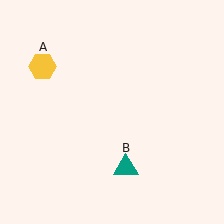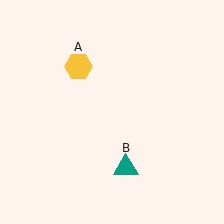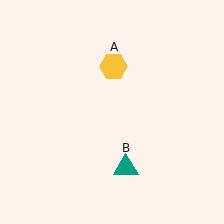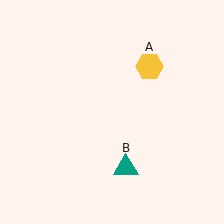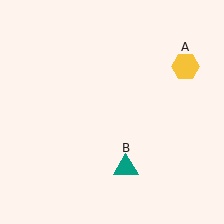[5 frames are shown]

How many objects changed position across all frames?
1 object changed position: yellow hexagon (object A).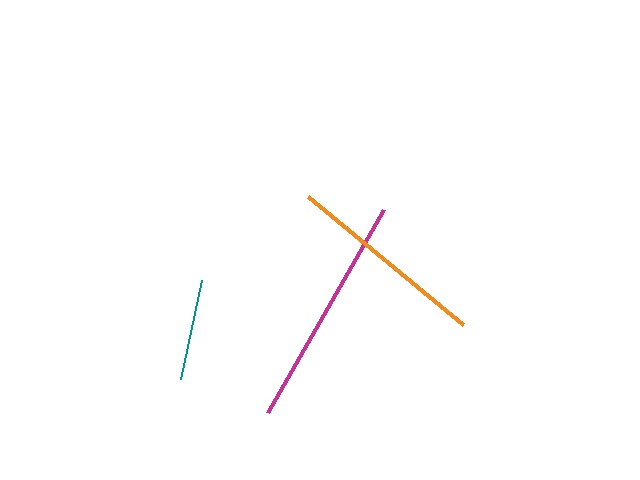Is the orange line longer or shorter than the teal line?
The orange line is longer than the teal line.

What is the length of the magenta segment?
The magenta segment is approximately 234 pixels long.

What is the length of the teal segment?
The teal segment is approximately 101 pixels long.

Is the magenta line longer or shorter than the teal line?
The magenta line is longer than the teal line.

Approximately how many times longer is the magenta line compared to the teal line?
The magenta line is approximately 2.3 times the length of the teal line.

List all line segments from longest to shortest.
From longest to shortest: magenta, orange, teal.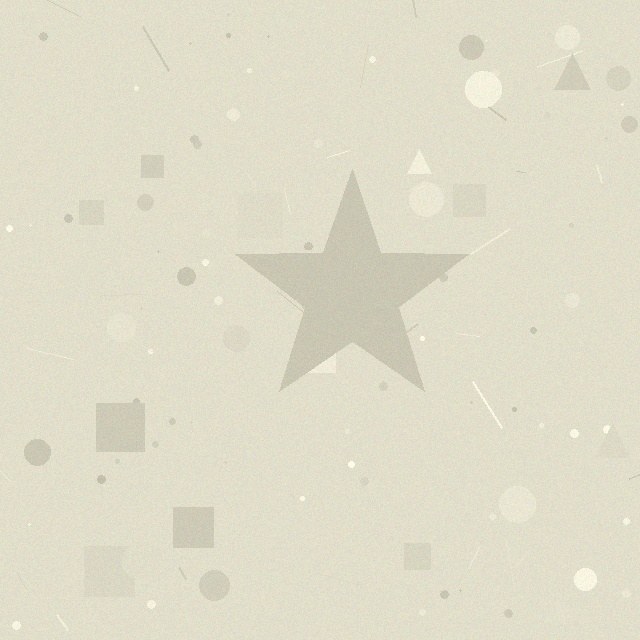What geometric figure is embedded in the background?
A star is embedded in the background.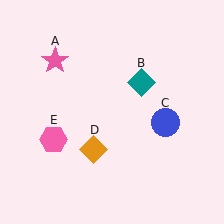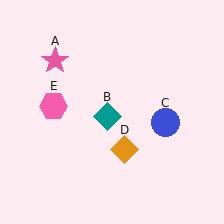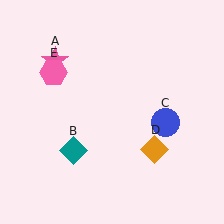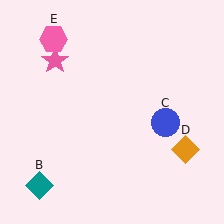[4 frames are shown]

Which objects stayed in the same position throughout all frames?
Pink star (object A) and blue circle (object C) remained stationary.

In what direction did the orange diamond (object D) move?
The orange diamond (object D) moved right.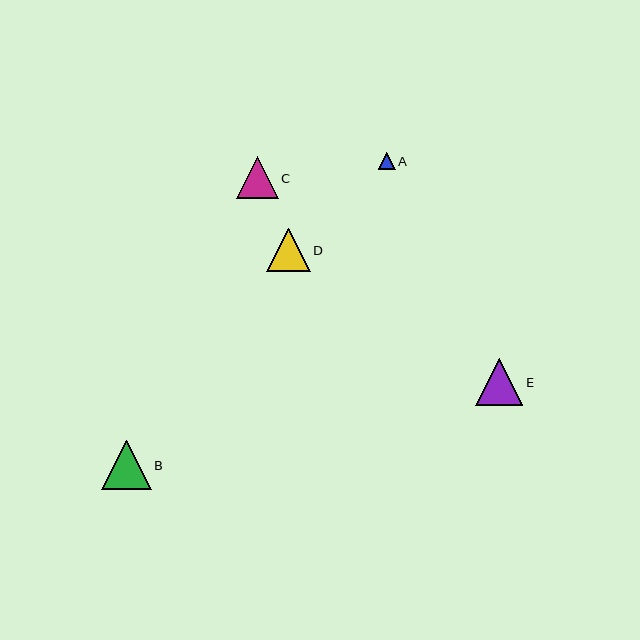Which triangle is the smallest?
Triangle A is the smallest with a size of approximately 17 pixels.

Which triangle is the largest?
Triangle B is the largest with a size of approximately 50 pixels.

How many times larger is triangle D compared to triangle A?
Triangle D is approximately 2.6 times the size of triangle A.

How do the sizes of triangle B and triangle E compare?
Triangle B and triangle E are approximately the same size.